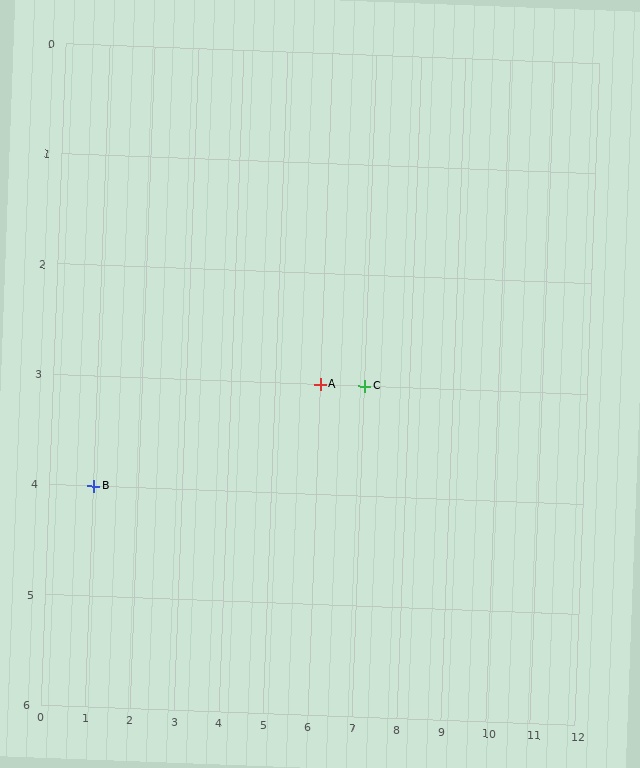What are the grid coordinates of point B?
Point B is at grid coordinates (1, 4).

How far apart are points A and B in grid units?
Points A and B are 5 columns and 1 row apart (about 5.1 grid units diagonally).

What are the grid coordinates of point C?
Point C is at grid coordinates (7, 3).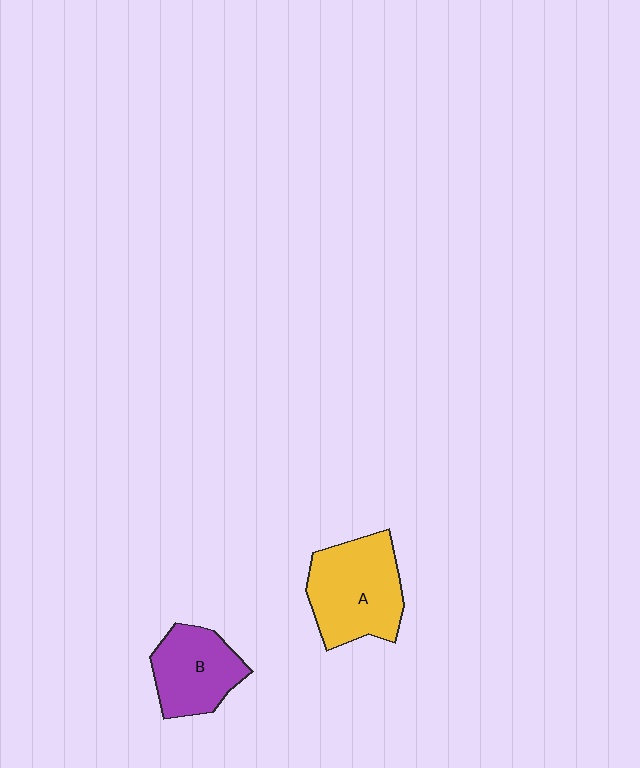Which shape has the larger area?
Shape A (yellow).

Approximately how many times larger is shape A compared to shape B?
Approximately 1.3 times.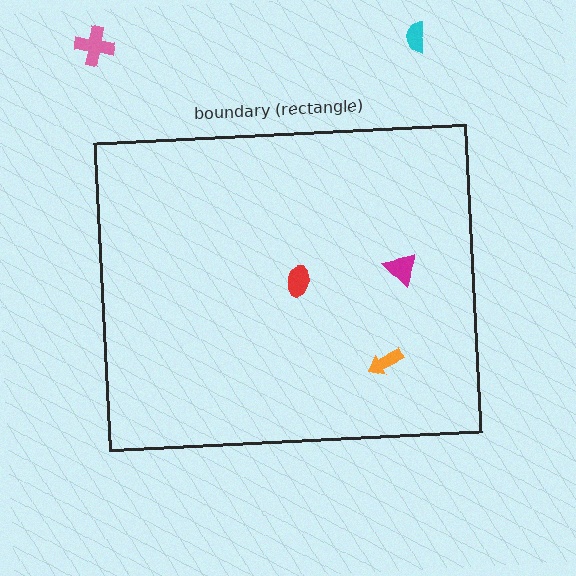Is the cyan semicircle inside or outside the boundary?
Outside.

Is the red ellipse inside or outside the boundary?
Inside.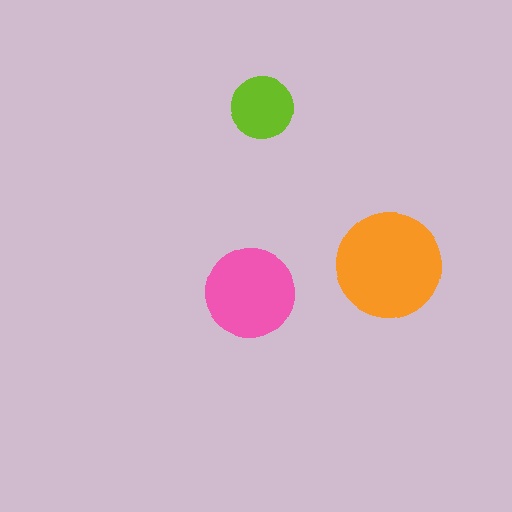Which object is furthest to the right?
The orange circle is rightmost.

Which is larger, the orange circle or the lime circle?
The orange one.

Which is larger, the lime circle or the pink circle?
The pink one.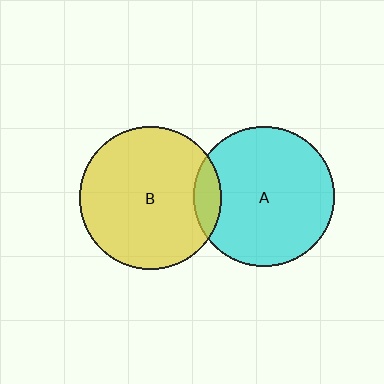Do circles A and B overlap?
Yes.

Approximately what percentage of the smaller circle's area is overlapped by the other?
Approximately 10%.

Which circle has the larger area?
Circle B (yellow).